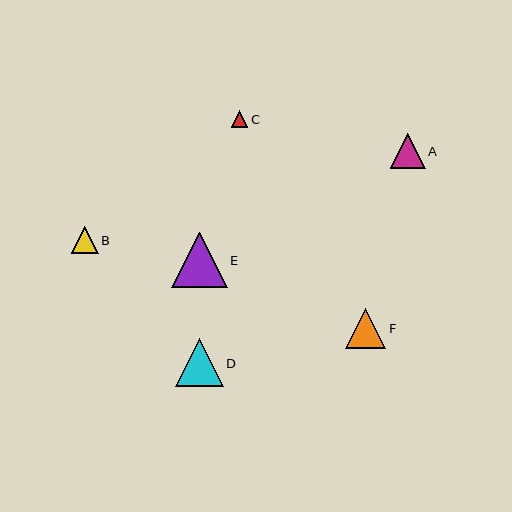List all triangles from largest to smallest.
From largest to smallest: E, D, F, A, B, C.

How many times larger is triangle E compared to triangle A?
Triangle E is approximately 1.6 times the size of triangle A.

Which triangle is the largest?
Triangle E is the largest with a size of approximately 55 pixels.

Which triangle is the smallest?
Triangle C is the smallest with a size of approximately 17 pixels.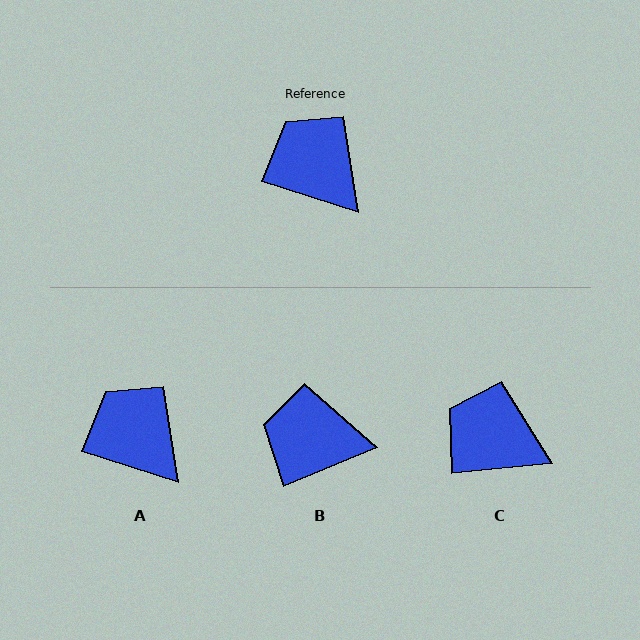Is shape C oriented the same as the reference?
No, it is off by about 23 degrees.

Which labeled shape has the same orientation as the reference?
A.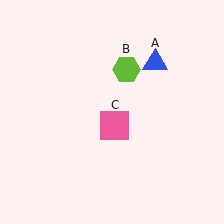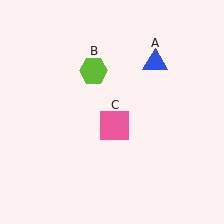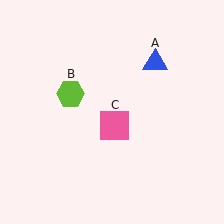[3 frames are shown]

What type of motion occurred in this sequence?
The lime hexagon (object B) rotated counterclockwise around the center of the scene.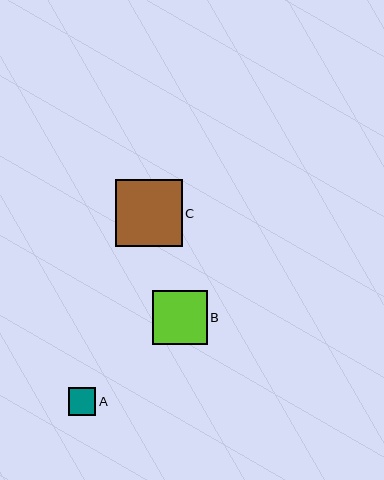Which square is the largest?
Square C is the largest with a size of approximately 67 pixels.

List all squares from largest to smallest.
From largest to smallest: C, B, A.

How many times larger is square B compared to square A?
Square B is approximately 2.0 times the size of square A.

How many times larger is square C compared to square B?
Square C is approximately 1.2 times the size of square B.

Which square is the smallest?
Square A is the smallest with a size of approximately 27 pixels.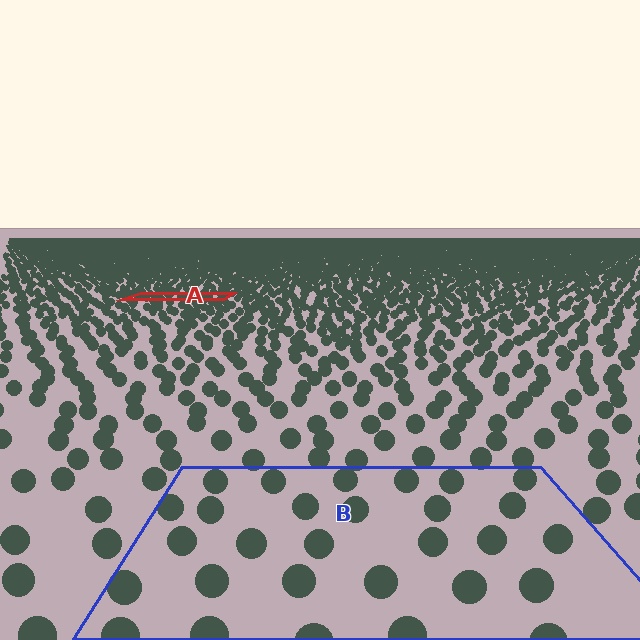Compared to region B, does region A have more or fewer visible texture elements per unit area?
Region A has more texture elements per unit area — they are packed more densely because it is farther away.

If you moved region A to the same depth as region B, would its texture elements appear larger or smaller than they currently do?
They would appear larger. At a closer depth, the same texture elements are projected at a bigger on-screen size.